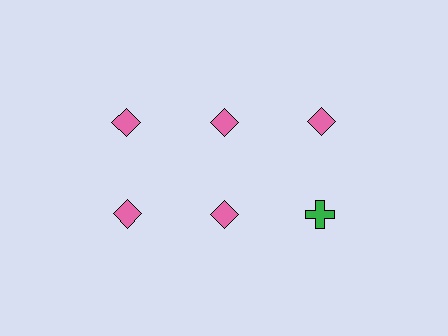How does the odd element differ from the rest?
It differs in both color (green instead of pink) and shape (cross instead of diamond).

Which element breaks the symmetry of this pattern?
The green cross in the second row, center column breaks the symmetry. All other shapes are pink diamonds.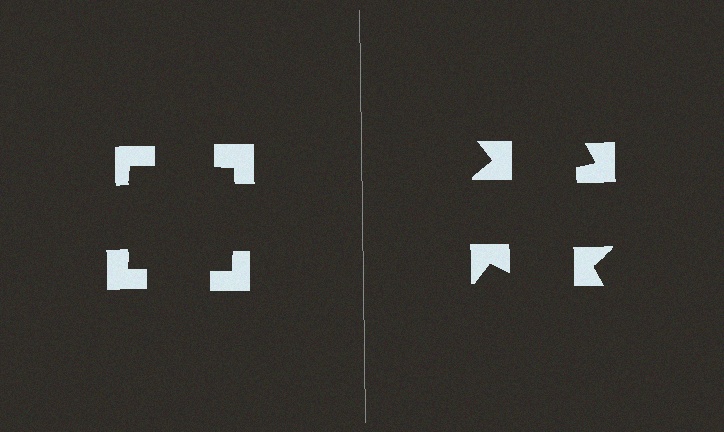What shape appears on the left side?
An illusory square.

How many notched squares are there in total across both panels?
8 — 4 on each side.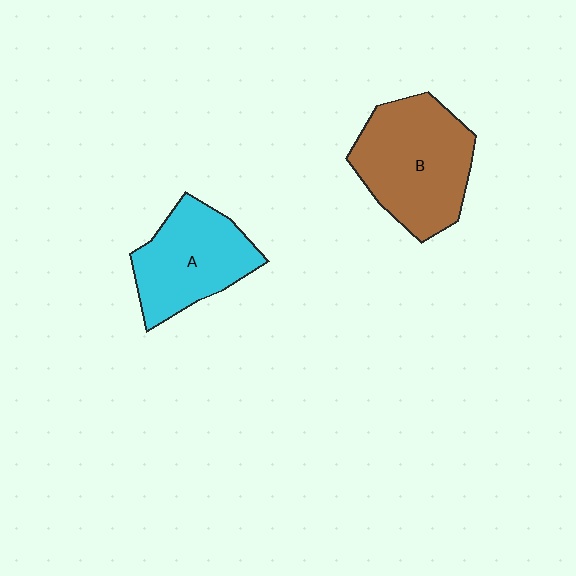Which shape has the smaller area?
Shape A (cyan).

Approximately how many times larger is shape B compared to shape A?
Approximately 1.3 times.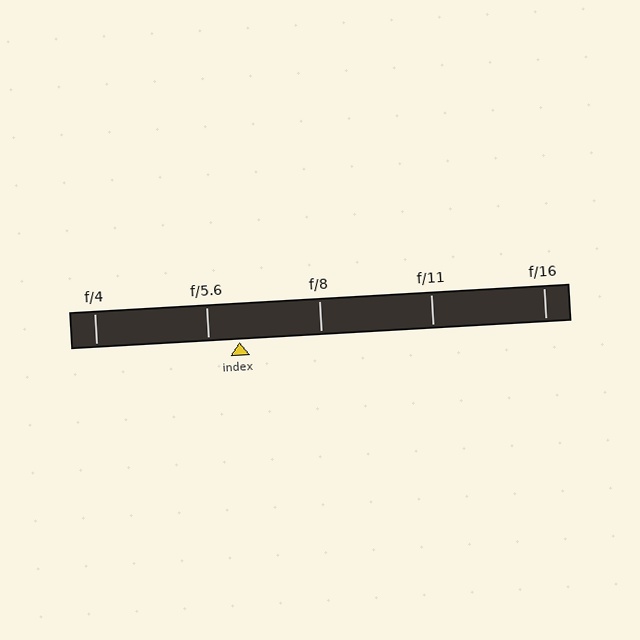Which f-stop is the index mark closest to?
The index mark is closest to f/5.6.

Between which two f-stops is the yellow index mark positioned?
The index mark is between f/5.6 and f/8.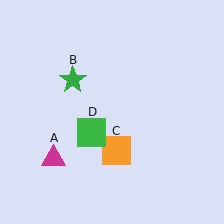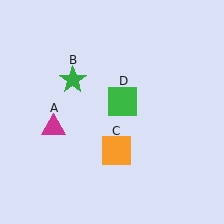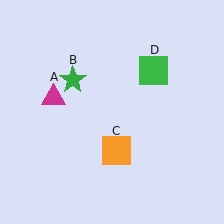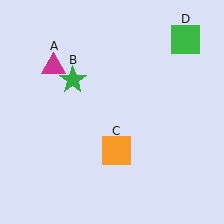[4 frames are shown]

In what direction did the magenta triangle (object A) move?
The magenta triangle (object A) moved up.